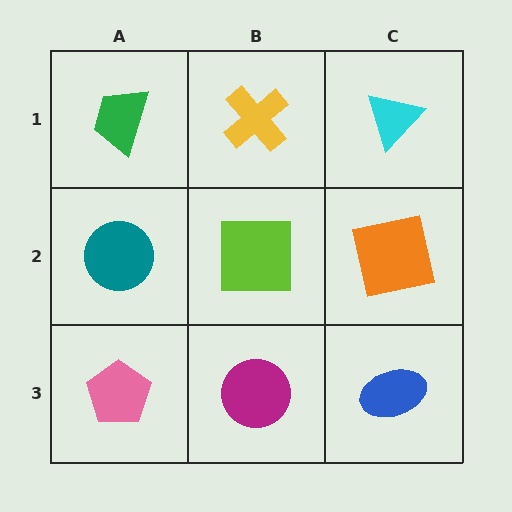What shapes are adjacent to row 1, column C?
An orange square (row 2, column C), a yellow cross (row 1, column B).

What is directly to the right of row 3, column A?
A magenta circle.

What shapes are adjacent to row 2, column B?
A yellow cross (row 1, column B), a magenta circle (row 3, column B), a teal circle (row 2, column A), an orange square (row 2, column C).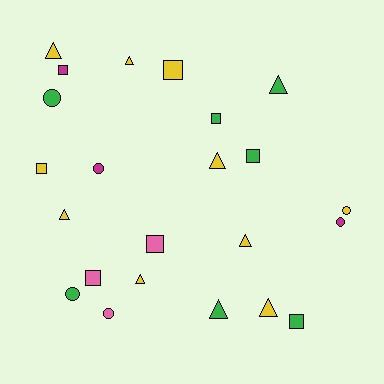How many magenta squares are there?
There is 1 magenta square.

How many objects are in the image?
There are 23 objects.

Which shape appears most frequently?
Triangle, with 9 objects.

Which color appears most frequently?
Yellow, with 10 objects.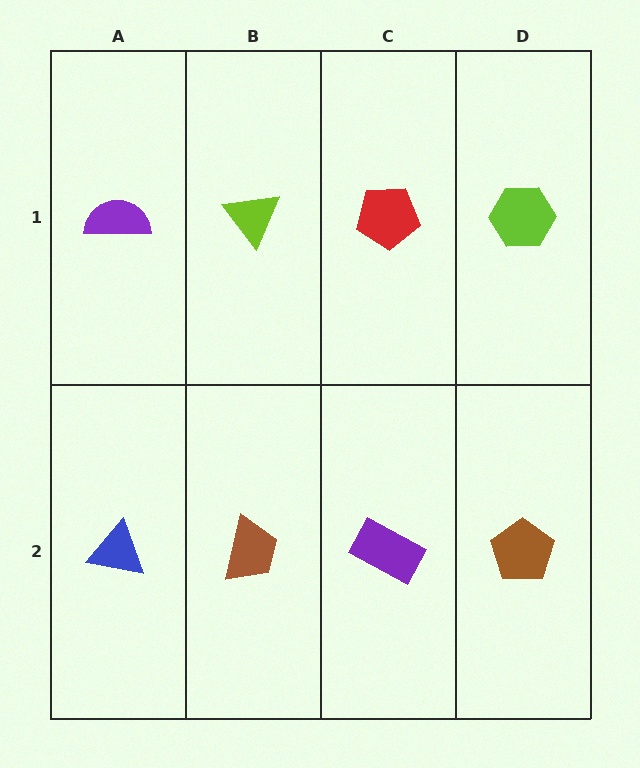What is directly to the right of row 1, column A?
A lime triangle.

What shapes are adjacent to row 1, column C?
A purple rectangle (row 2, column C), a lime triangle (row 1, column B), a lime hexagon (row 1, column D).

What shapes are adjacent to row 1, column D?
A brown pentagon (row 2, column D), a red pentagon (row 1, column C).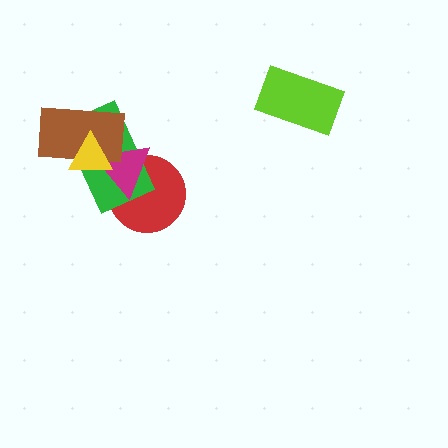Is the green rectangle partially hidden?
Yes, it is partially covered by another shape.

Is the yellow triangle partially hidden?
No, no other shape covers it.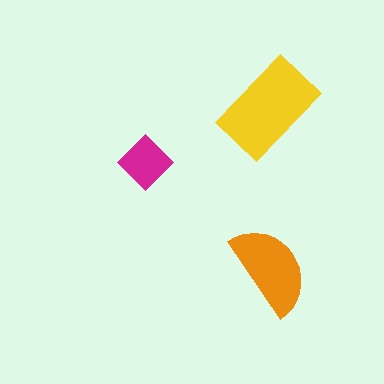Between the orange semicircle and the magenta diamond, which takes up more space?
The orange semicircle.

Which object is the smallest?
The magenta diamond.